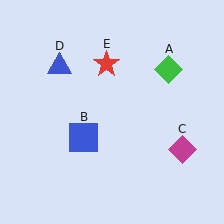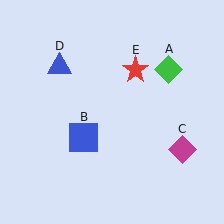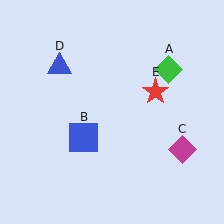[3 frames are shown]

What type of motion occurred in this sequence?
The red star (object E) rotated clockwise around the center of the scene.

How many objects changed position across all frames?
1 object changed position: red star (object E).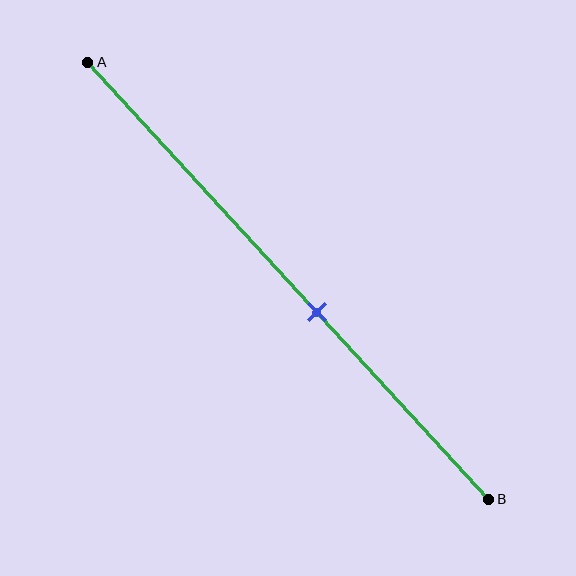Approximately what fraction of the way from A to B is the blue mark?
The blue mark is approximately 55% of the way from A to B.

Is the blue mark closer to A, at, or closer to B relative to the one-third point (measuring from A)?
The blue mark is closer to point B than the one-third point of segment AB.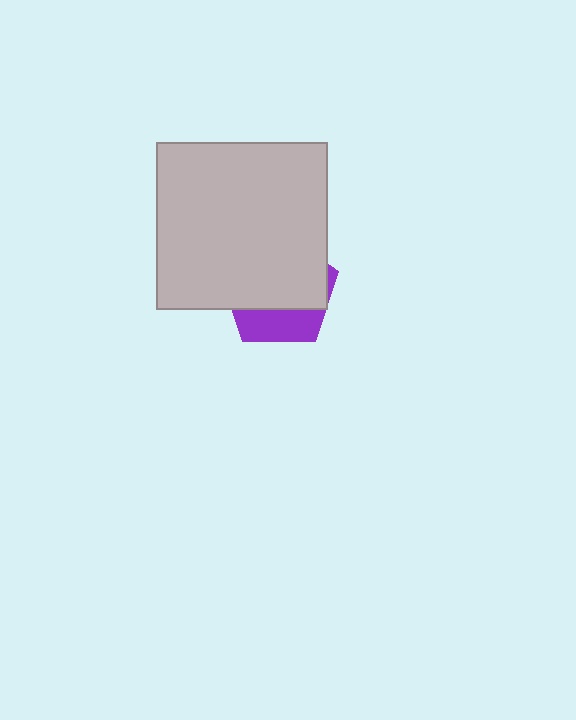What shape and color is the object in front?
The object in front is a light gray rectangle.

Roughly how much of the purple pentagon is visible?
A small part of it is visible (roughly 32%).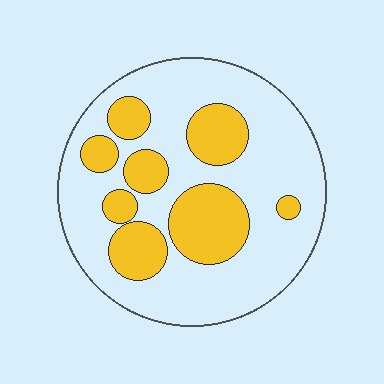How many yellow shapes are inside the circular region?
8.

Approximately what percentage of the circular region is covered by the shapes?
Approximately 30%.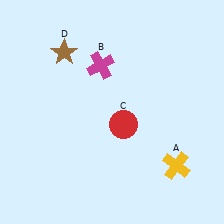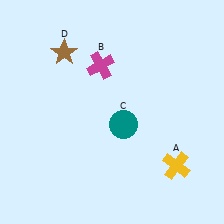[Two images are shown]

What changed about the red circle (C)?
In Image 1, C is red. In Image 2, it changed to teal.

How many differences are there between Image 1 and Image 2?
There is 1 difference between the two images.